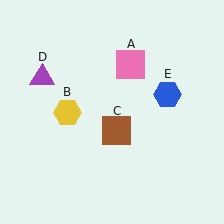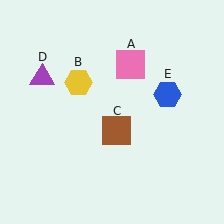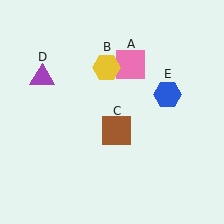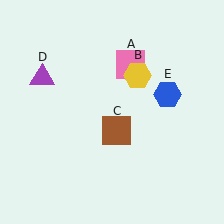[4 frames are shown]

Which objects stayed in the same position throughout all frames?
Pink square (object A) and brown square (object C) and purple triangle (object D) and blue hexagon (object E) remained stationary.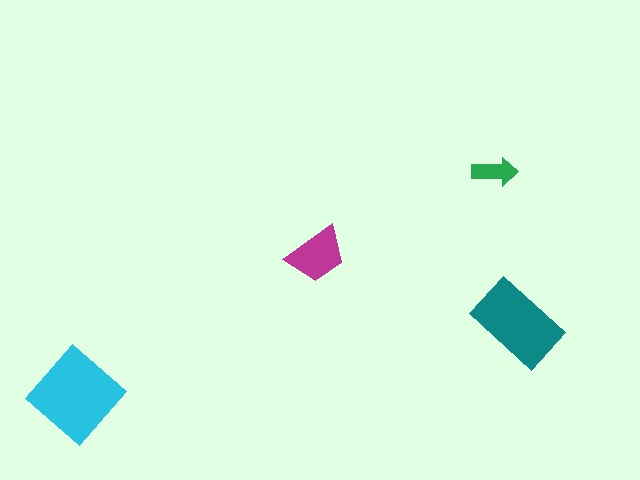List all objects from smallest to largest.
The green arrow, the magenta trapezoid, the teal rectangle, the cyan diamond.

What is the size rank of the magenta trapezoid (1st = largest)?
3rd.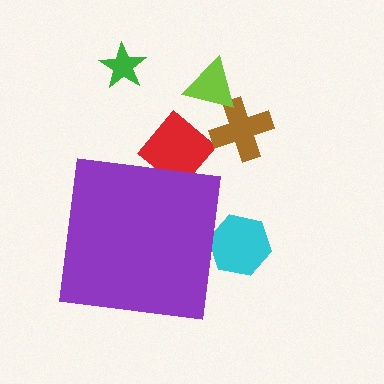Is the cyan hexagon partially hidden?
Yes, the cyan hexagon is partially hidden behind the purple square.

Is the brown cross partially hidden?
No, the brown cross is fully visible.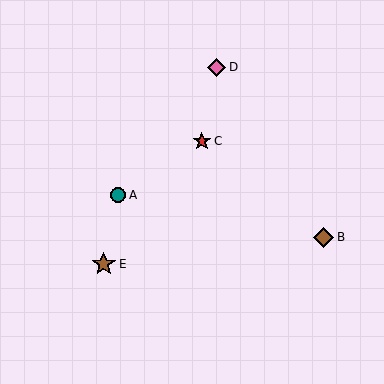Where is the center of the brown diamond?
The center of the brown diamond is at (324, 237).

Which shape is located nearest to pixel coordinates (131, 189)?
The teal circle (labeled A) at (118, 195) is nearest to that location.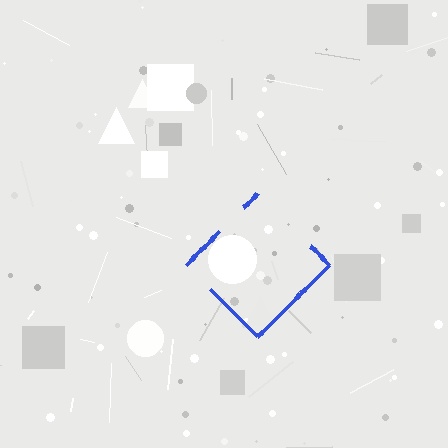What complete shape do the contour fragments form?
The contour fragments form a diamond.